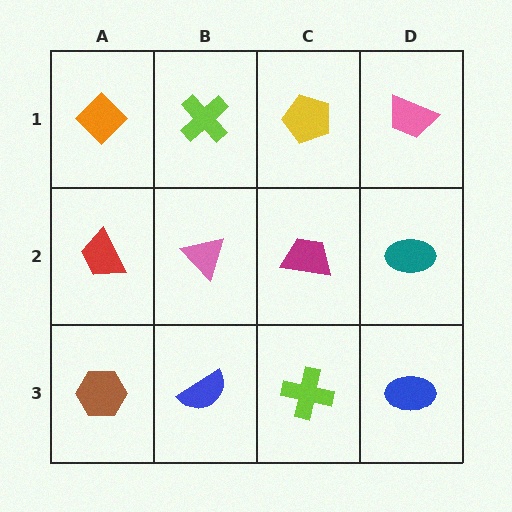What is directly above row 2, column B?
A lime cross.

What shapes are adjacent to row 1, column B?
A pink triangle (row 2, column B), an orange diamond (row 1, column A), a yellow pentagon (row 1, column C).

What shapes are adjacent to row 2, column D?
A pink trapezoid (row 1, column D), a blue ellipse (row 3, column D), a magenta trapezoid (row 2, column C).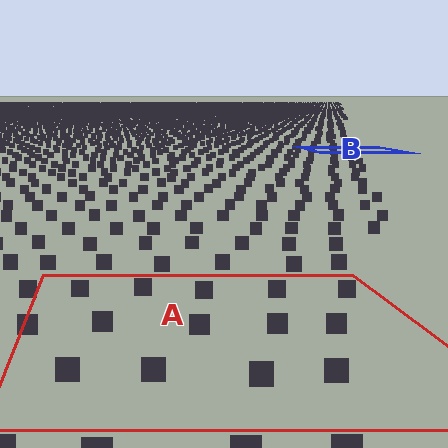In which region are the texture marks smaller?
The texture marks are smaller in region B, because it is farther away.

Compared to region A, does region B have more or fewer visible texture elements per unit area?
Region B has more texture elements per unit area — they are packed more densely because it is farther away.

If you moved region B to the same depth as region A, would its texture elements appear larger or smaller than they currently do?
They would appear larger. At a closer depth, the same texture elements are projected at a bigger on-screen size.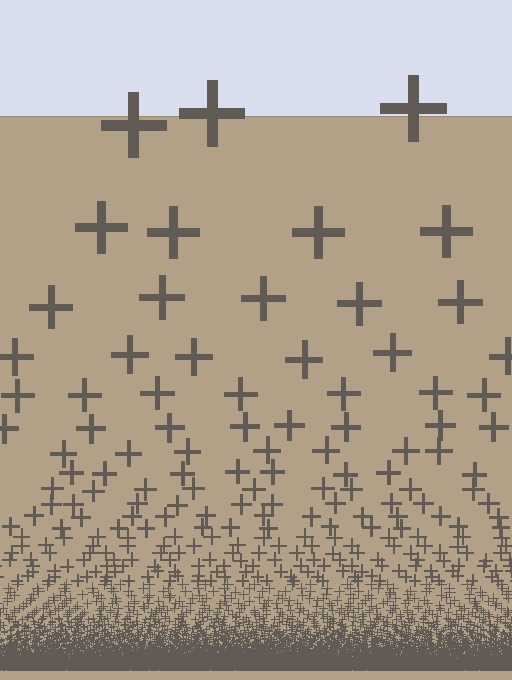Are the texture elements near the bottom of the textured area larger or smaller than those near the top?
Smaller. The gradient is inverted — elements near the bottom are smaller and denser.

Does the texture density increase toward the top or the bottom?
Density increases toward the bottom.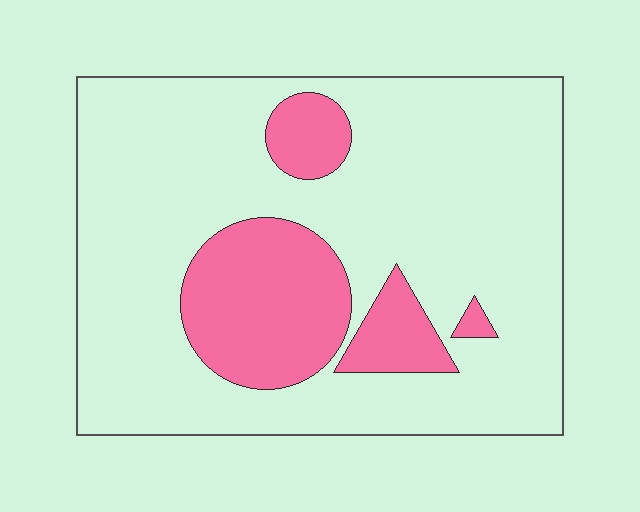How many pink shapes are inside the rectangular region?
4.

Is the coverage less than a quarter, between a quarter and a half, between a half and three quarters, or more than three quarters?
Less than a quarter.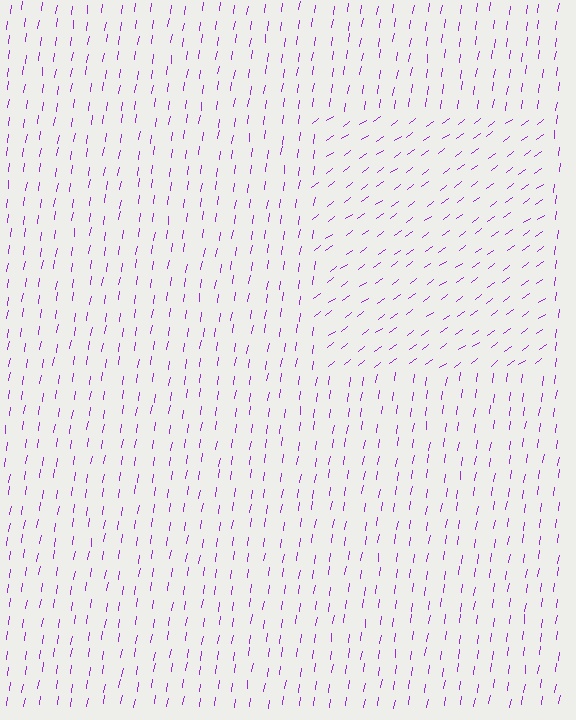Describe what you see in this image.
The image is filled with small purple line segments. A rectangle region in the image has lines oriented differently from the surrounding lines, creating a visible texture boundary.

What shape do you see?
I see a rectangle.